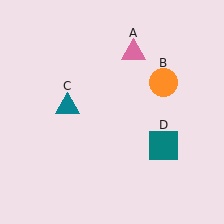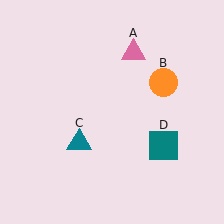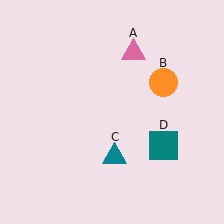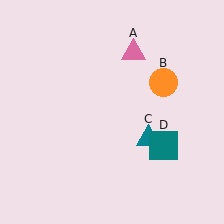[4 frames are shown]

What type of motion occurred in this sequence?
The teal triangle (object C) rotated counterclockwise around the center of the scene.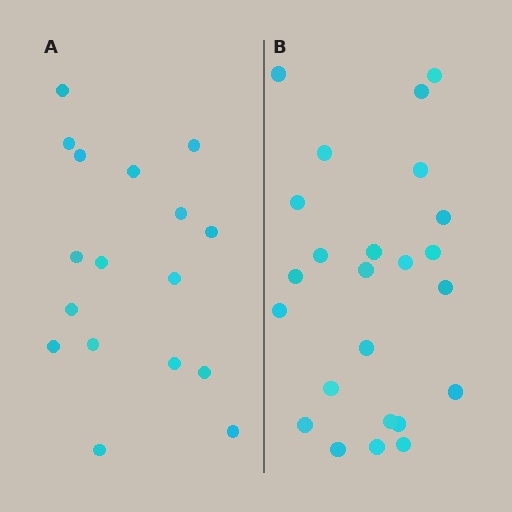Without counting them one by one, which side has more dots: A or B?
Region B (the right region) has more dots.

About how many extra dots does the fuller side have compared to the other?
Region B has roughly 8 or so more dots than region A.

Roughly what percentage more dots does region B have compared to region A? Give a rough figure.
About 40% more.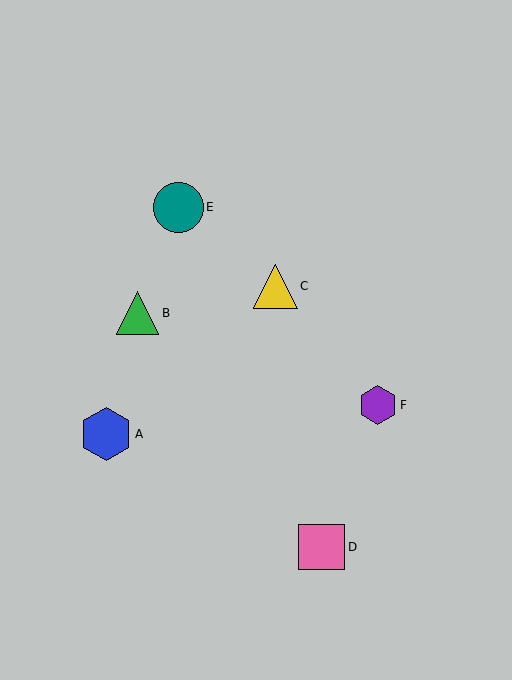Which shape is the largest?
The blue hexagon (labeled A) is the largest.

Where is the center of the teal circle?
The center of the teal circle is at (178, 207).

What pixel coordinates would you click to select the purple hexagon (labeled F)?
Click at (378, 405) to select the purple hexagon F.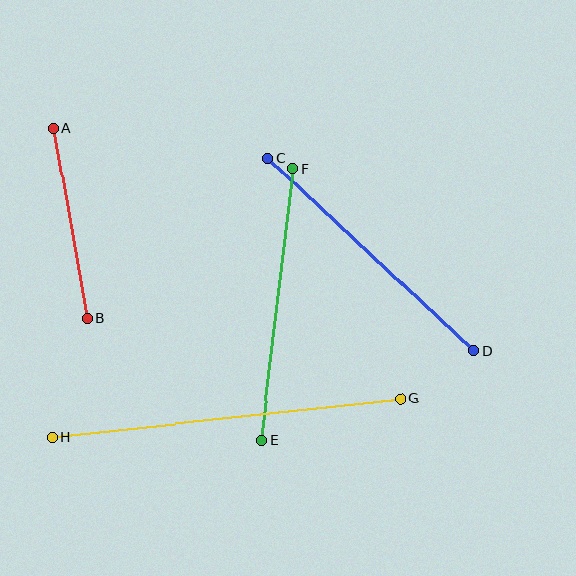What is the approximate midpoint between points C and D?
The midpoint is at approximately (371, 255) pixels.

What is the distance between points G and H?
The distance is approximately 351 pixels.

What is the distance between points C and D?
The distance is approximately 282 pixels.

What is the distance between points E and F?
The distance is approximately 273 pixels.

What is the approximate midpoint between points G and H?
The midpoint is at approximately (226, 418) pixels.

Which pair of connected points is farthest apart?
Points G and H are farthest apart.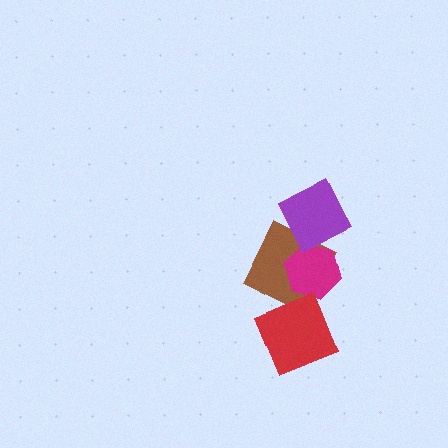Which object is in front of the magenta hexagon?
The purple diamond is in front of the magenta hexagon.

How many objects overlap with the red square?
1 object overlaps with the red square.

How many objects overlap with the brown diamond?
3 objects overlap with the brown diamond.